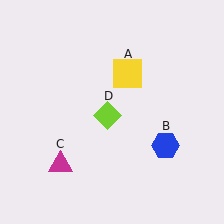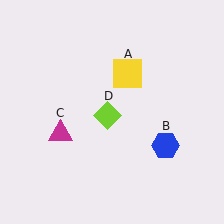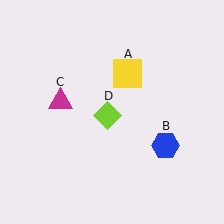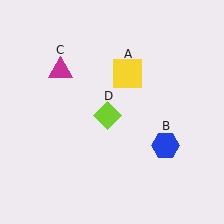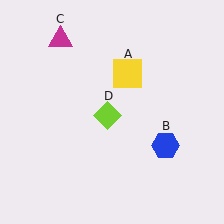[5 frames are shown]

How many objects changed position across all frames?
1 object changed position: magenta triangle (object C).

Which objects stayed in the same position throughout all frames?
Yellow square (object A) and blue hexagon (object B) and lime diamond (object D) remained stationary.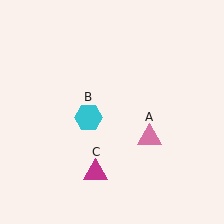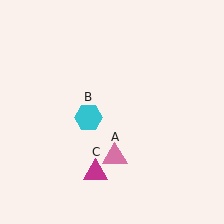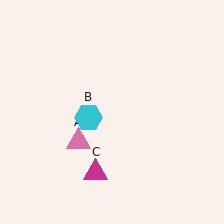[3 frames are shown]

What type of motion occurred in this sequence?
The pink triangle (object A) rotated clockwise around the center of the scene.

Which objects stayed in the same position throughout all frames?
Cyan hexagon (object B) and magenta triangle (object C) remained stationary.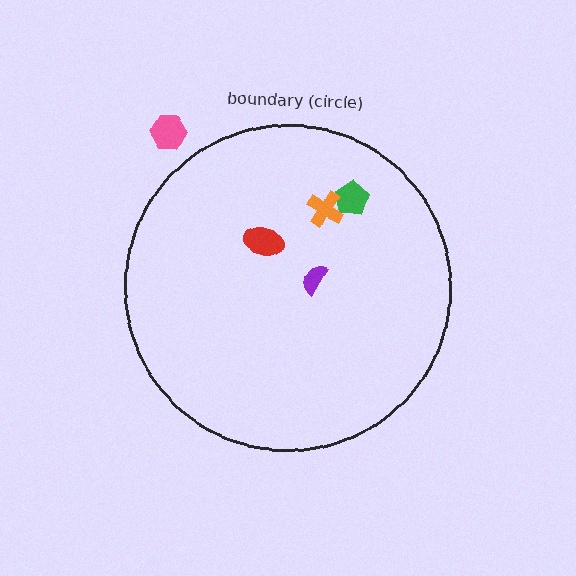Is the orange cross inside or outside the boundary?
Inside.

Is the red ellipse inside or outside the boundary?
Inside.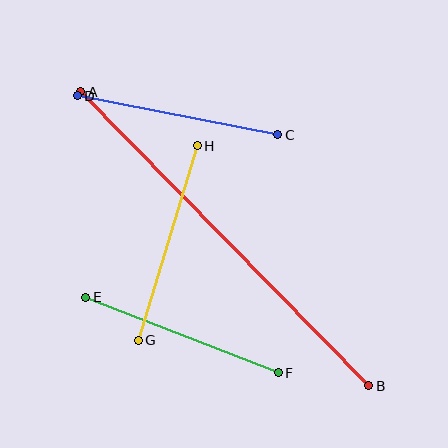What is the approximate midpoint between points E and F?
The midpoint is at approximately (182, 335) pixels.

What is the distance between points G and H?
The distance is approximately 203 pixels.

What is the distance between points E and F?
The distance is approximately 207 pixels.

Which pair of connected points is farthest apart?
Points A and B are farthest apart.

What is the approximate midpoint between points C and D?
The midpoint is at approximately (177, 115) pixels.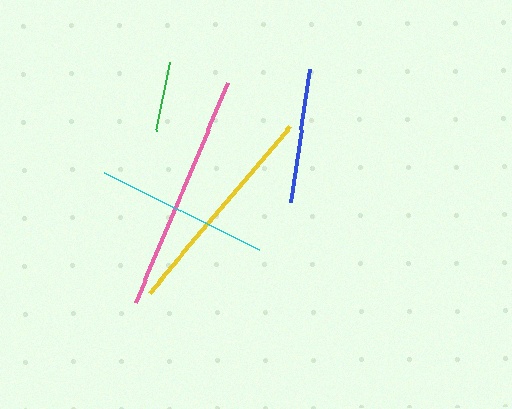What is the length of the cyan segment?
The cyan segment is approximately 173 pixels long.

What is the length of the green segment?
The green segment is approximately 71 pixels long.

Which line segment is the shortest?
The green line is the shortest at approximately 71 pixels.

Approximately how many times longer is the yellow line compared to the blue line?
The yellow line is approximately 1.6 times the length of the blue line.